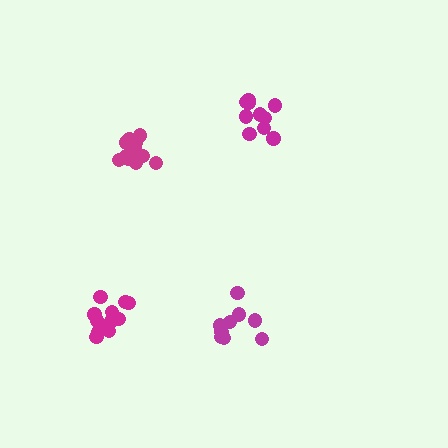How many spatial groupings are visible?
There are 4 spatial groupings.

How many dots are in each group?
Group 1: 12 dots, Group 2: 11 dots, Group 3: 9 dots, Group 4: 10 dots (42 total).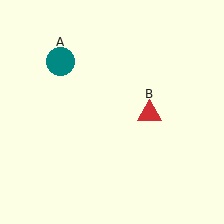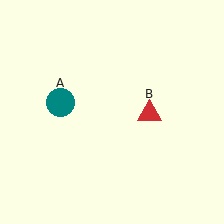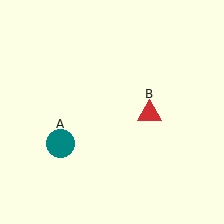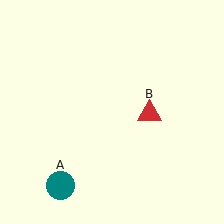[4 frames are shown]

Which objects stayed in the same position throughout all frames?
Red triangle (object B) remained stationary.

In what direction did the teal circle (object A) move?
The teal circle (object A) moved down.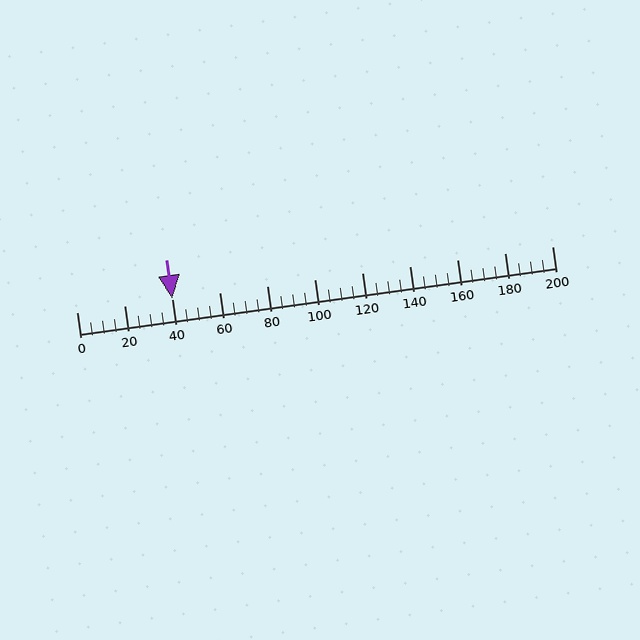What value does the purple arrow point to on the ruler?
The purple arrow points to approximately 40.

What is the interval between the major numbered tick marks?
The major tick marks are spaced 20 units apart.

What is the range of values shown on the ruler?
The ruler shows values from 0 to 200.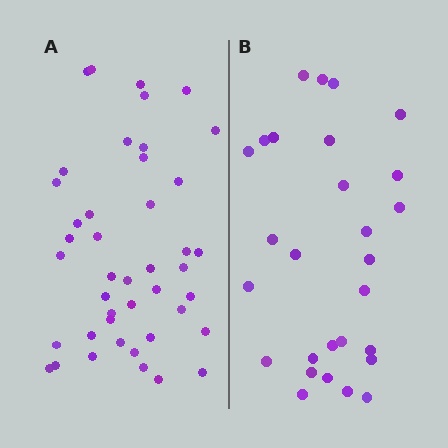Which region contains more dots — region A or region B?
Region A (the left region) has more dots.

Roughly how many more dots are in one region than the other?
Region A has approximately 15 more dots than region B.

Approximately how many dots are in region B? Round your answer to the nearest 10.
About 30 dots. (The exact count is 28, which rounds to 30.)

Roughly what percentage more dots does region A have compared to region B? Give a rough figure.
About 55% more.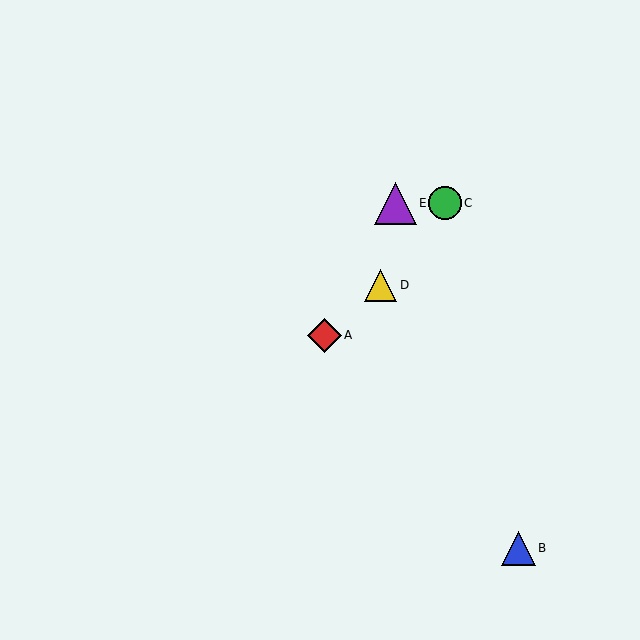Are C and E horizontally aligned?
Yes, both are at y≈203.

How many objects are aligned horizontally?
2 objects (C, E) are aligned horizontally.